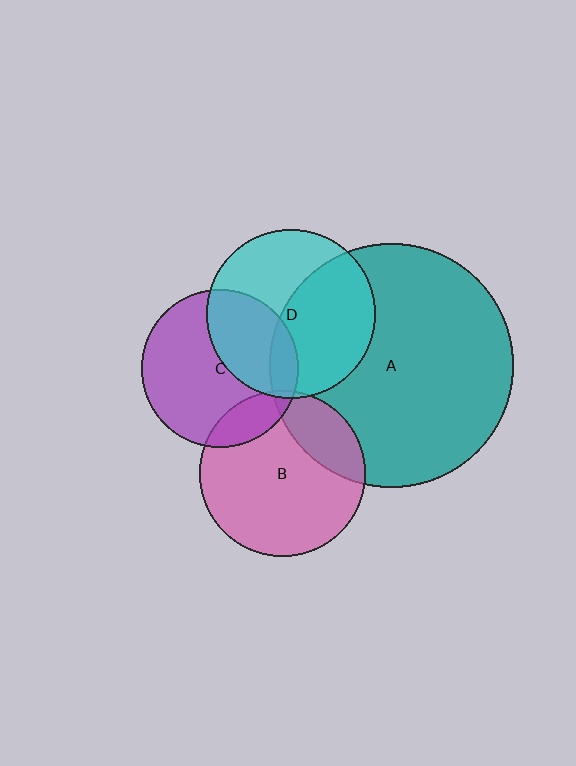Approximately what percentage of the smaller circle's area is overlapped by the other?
Approximately 5%.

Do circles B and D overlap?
Yes.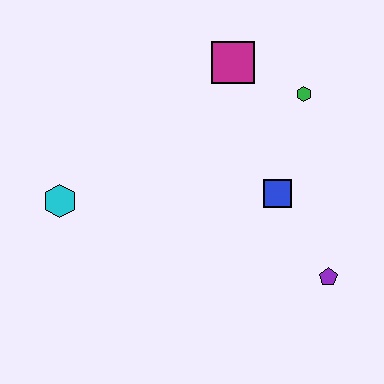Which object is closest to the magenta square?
The green hexagon is closest to the magenta square.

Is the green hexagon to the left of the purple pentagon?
Yes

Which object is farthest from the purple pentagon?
The cyan hexagon is farthest from the purple pentagon.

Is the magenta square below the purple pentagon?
No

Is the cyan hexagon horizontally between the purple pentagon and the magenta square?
No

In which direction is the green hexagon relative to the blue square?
The green hexagon is above the blue square.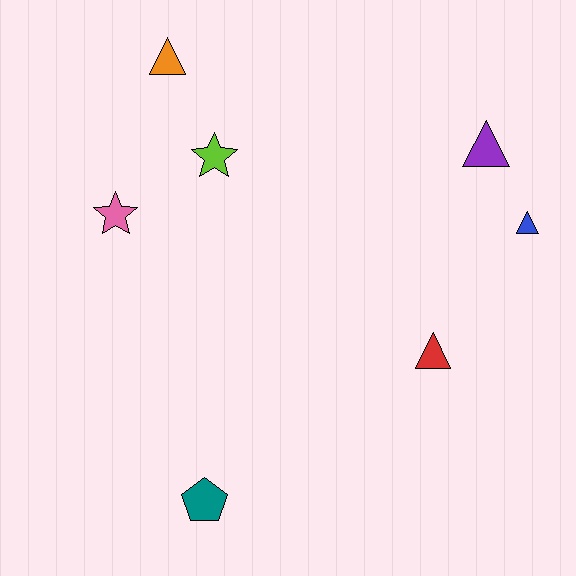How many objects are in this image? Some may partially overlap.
There are 7 objects.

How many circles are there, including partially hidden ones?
There are no circles.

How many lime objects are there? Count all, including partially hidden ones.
There is 1 lime object.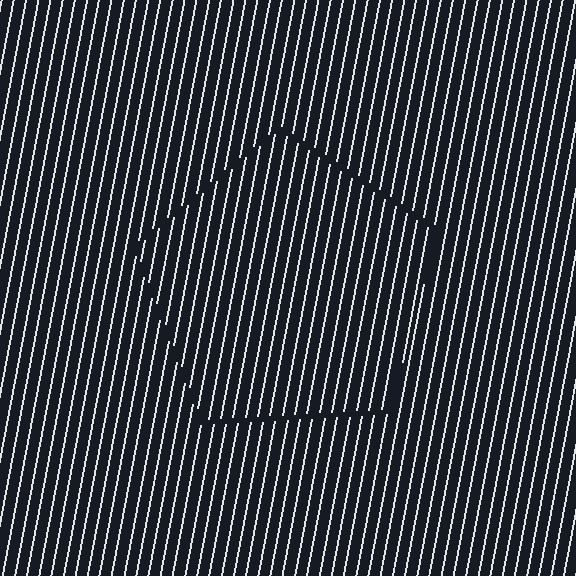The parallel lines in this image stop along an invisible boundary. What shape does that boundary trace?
An illusory pentagon. The interior of the shape contains the same grating, shifted by half a period — the contour is defined by the phase discontinuity where line-ends from the inner and outer gratings abut.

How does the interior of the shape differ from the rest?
The interior of the shape contains the same grating, shifted by half a period — the contour is defined by the phase discontinuity where line-ends from the inner and outer gratings abut.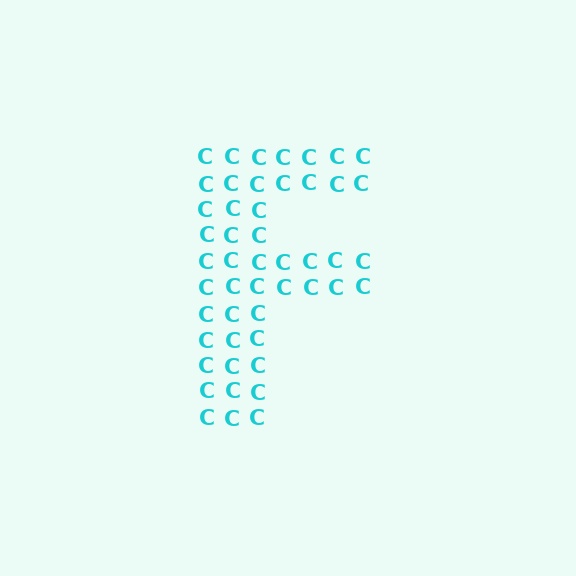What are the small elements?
The small elements are letter C's.